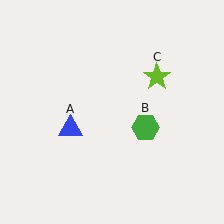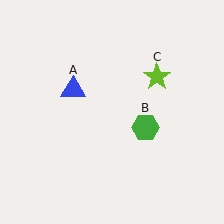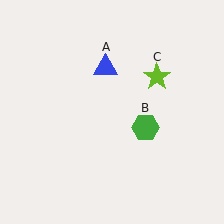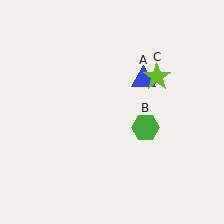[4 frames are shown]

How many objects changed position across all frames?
1 object changed position: blue triangle (object A).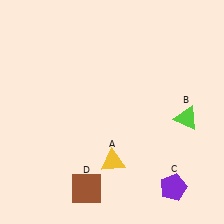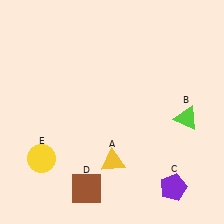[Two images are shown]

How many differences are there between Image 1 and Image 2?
There is 1 difference between the two images.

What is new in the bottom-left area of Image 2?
A yellow circle (E) was added in the bottom-left area of Image 2.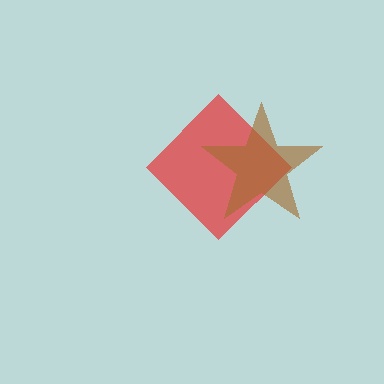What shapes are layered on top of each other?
The layered shapes are: a red diamond, a brown star.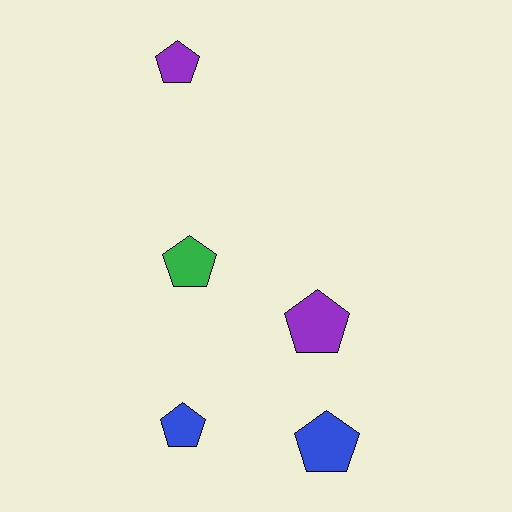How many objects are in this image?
There are 5 objects.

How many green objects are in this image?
There is 1 green object.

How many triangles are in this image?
There are no triangles.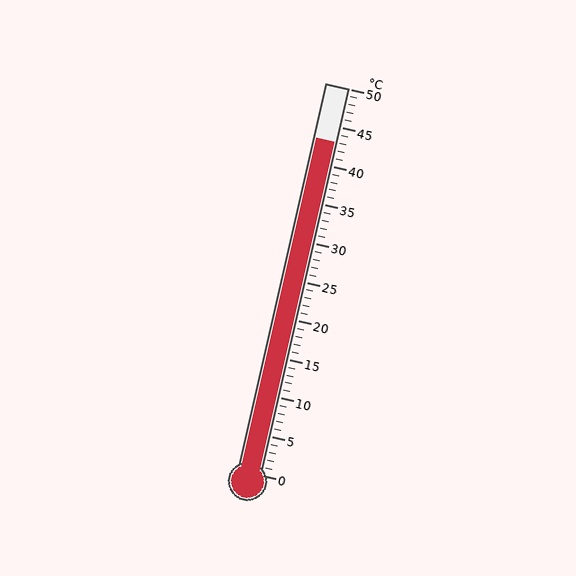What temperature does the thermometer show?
The thermometer shows approximately 43°C.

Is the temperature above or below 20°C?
The temperature is above 20°C.